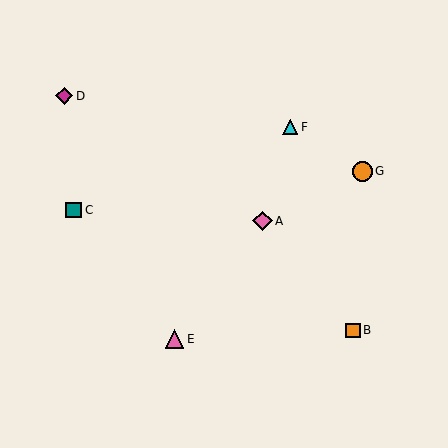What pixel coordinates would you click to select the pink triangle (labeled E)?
Click at (174, 339) to select the pink triangle E.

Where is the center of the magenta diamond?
The center of the magenta diamond is at (64, 96).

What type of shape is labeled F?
Shape F is a cyan triangle.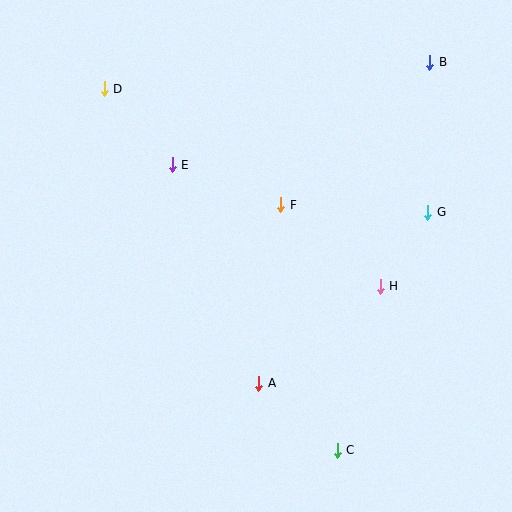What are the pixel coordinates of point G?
Point G is at (428, 212).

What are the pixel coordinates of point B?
Point B is at (430, 62).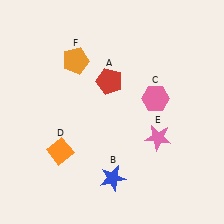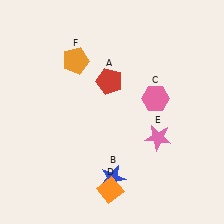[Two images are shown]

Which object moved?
The orange diamond (D) moved right.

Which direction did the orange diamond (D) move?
The orange diamond (D) moved right.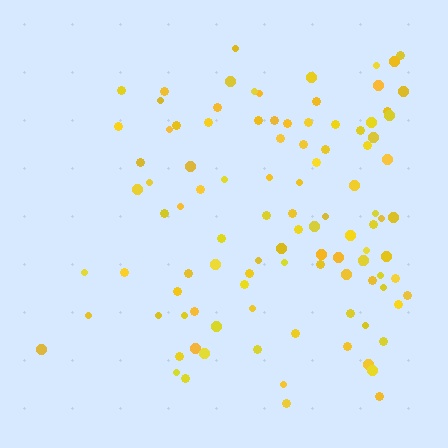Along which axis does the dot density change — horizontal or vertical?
Horizontal.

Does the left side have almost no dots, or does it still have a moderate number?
Still a moderate number, just noticeably fewer than the right.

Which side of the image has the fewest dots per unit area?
The left.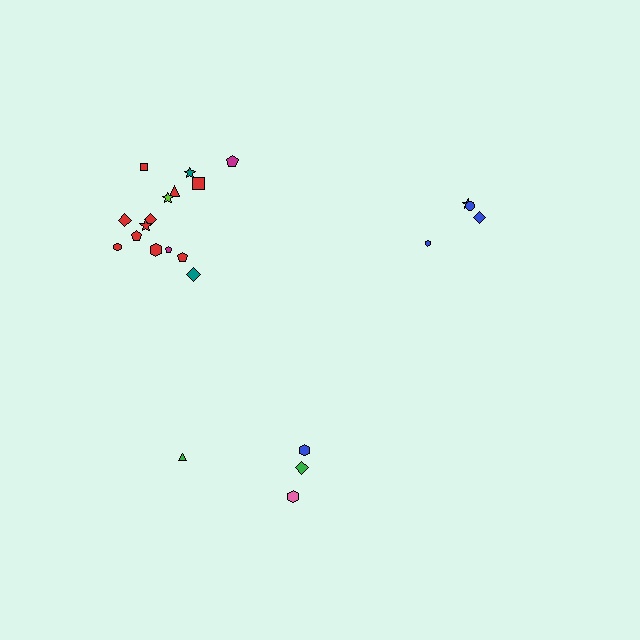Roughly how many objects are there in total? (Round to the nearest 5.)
Roughly 25 objects in total.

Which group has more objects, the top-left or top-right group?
The top-left group.